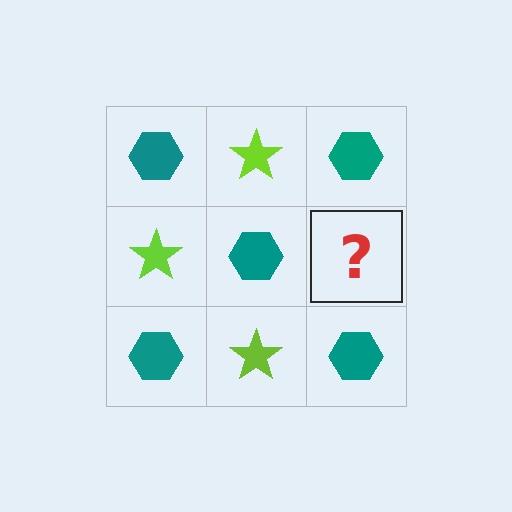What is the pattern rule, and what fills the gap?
The rule is that it alternates teal hexagon and lime star in a checkerboard pattern. The gap should be filled with a lime star.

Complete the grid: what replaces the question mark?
The question mark should be replaced with a lime star.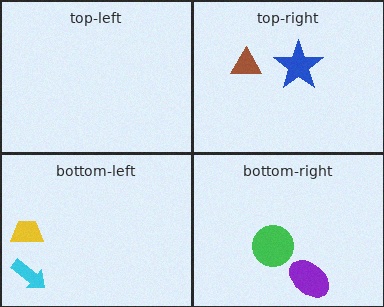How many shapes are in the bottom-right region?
2.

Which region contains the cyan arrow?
The bottom-left region.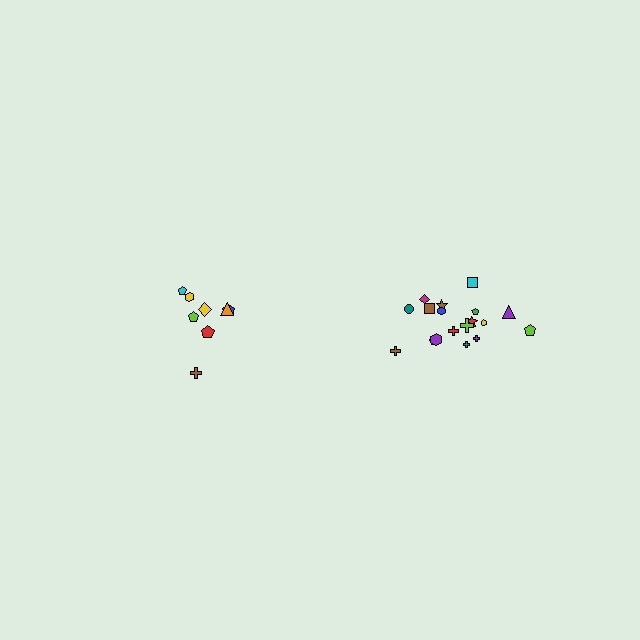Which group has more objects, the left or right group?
The right group.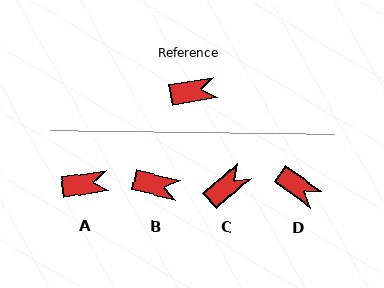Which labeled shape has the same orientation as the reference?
A.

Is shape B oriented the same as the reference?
No, it is off by about 22 degrees.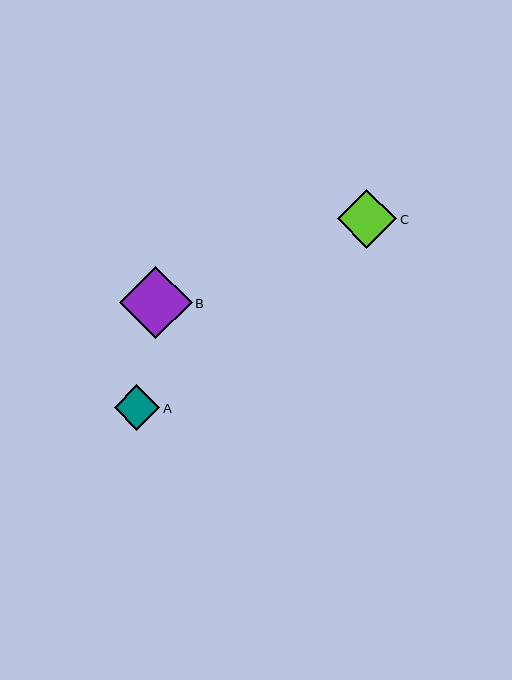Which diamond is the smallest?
Diamond A is the smallest with a size of approximately 46 pixels.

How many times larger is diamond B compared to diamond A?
Diamond B is approximately 1.6 times the size of diamond A.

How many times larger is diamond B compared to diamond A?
Diamond B is approximately 1.6 times the size of diamond A.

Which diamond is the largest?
Diamond B is the largest with a size of approximately 72 pixels.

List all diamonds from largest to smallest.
From largest to smallest: B, C, A.